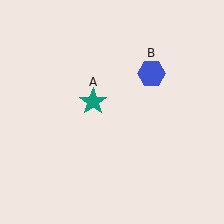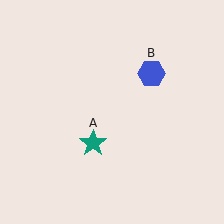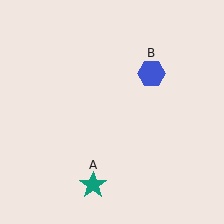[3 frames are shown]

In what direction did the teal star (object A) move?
The teal star (object A) moved down.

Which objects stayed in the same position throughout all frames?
Blue hexagon (object B) remained stationary.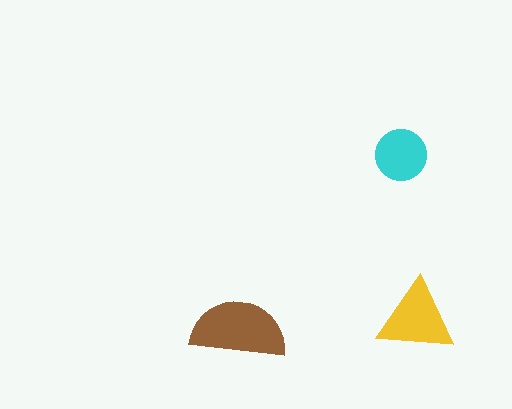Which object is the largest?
The brown semicircle.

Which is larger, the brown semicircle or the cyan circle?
The brown semicircle.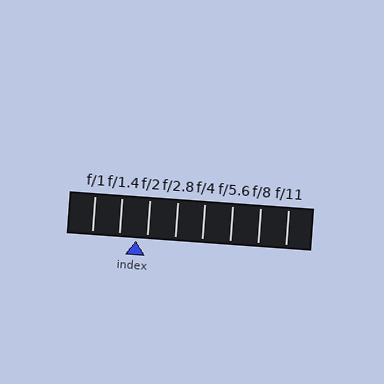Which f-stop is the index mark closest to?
The index mark is closest to f/2.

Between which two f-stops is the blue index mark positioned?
The index mark is between f/1.4 and f/2.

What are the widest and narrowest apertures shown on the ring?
The widest aperture shown is f/1 and the narrowest is f/11.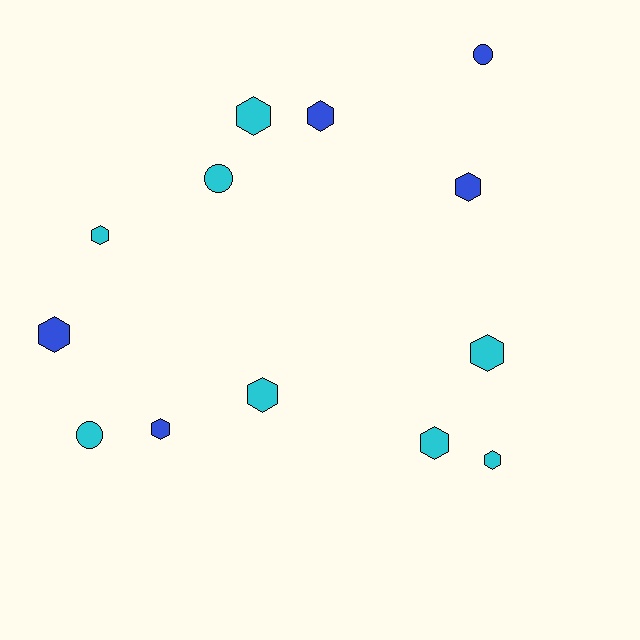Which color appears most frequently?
Cyan, with 8 objects.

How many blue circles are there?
There is 1 blue circle.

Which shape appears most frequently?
Hexagon, with 10 objects.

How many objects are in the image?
There are 13 objects.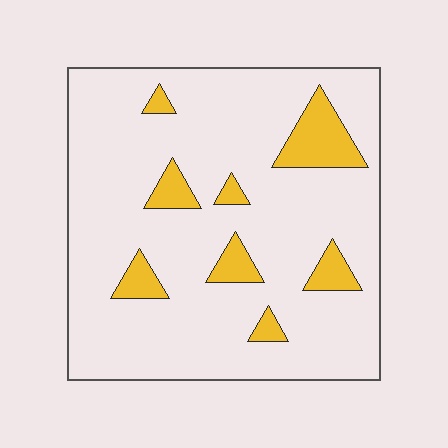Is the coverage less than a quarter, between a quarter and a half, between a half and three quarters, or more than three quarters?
Less than a quarter.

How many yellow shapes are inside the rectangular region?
8.